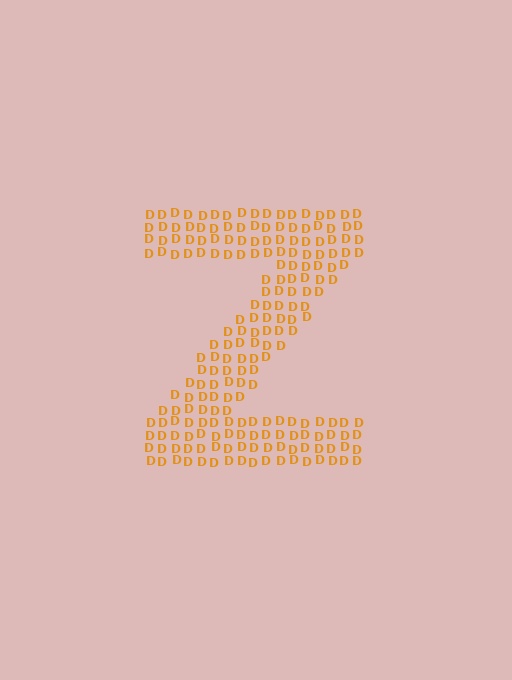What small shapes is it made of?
It is made of small letter D's.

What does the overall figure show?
The overall figure shows the letter Z.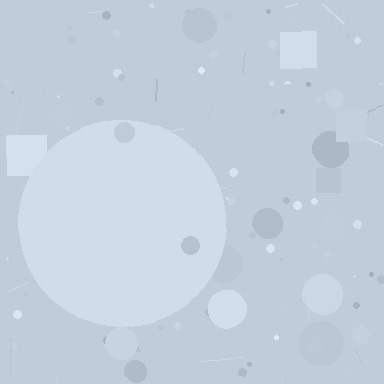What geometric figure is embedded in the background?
A circle is embedded in the background.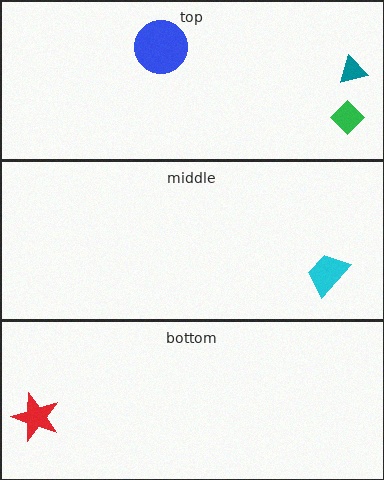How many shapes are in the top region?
3.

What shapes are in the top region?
The green diamond, the teal triangle, the blue circle.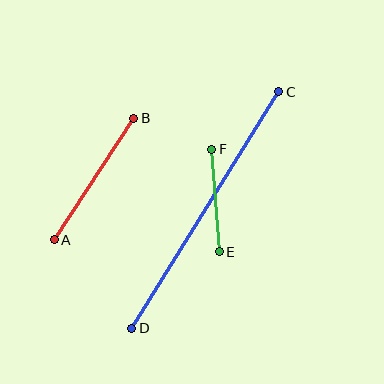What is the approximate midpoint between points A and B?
The midpoint is at approximately (94, 179) pixels.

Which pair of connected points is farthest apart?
Points C and D are farthest apart.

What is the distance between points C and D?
The distance is approximately 278 pixels.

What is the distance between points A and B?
The distance is approximately 146 pixels.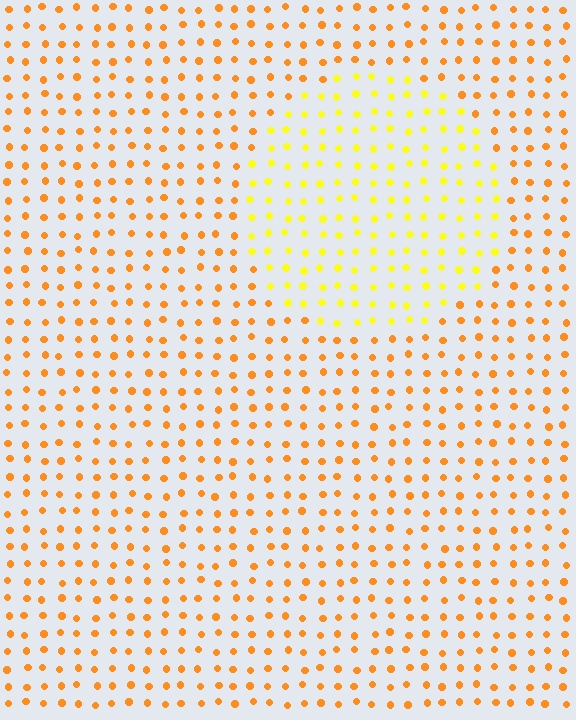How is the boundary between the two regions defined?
The boundary is defined purely by a slight shift in hue (about 31 degrees). Spacing, size, and orientation are identical on both sides.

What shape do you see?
I see a circle.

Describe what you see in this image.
The image is filled with small orange elements in a uniform arrangement. A circle-shaped region is visible where the elements are tinted to a slightly different hue, forming a subtle color boundary.